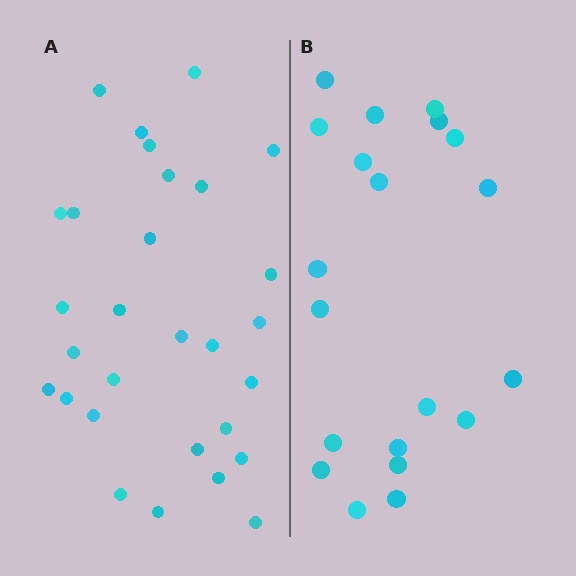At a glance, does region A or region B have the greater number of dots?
Region A (the left region) has more dots.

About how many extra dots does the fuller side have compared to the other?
Region A has roughly 8 or so more dots than region B.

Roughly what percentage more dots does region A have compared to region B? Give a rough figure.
About 45% more.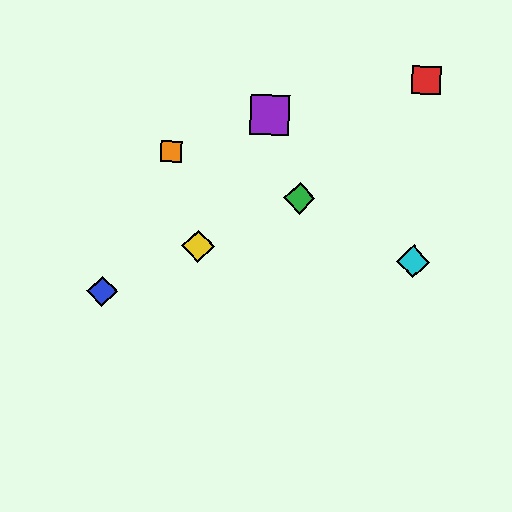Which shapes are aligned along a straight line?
The blue diamond, the green diamond, the yellow diamond are aligned along a straight line.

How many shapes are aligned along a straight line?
3 shapes (the blue diamond, the green diamond, the yellow diamond) are aligned along a straight line.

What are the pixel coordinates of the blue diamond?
The blue diamond is at (102, 291).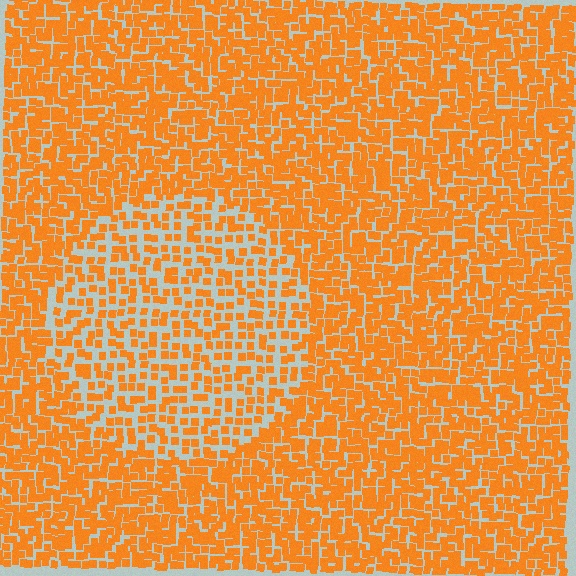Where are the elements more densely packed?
The elements are more densely packed outside the circle boundary.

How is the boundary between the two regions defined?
The boundary is defined by a change in element density (approximately 1.8x ratio). All elements are the same color, size, and shape.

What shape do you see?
I see a circle.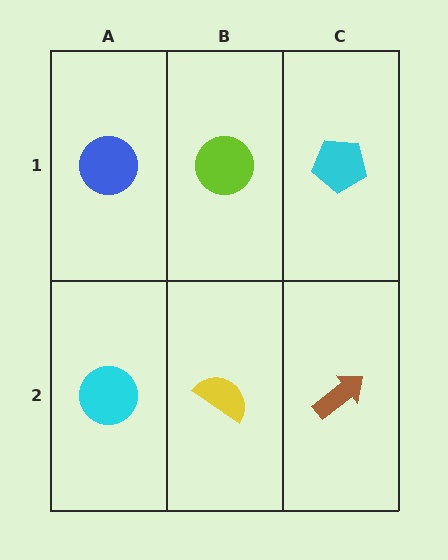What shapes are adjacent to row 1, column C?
A brown arrow (row 2, column C), a lime circle (row 1, column B).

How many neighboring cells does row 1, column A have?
2.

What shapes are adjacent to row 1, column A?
A cyan circle (row 2, column A), a lime circle (row 1, column B).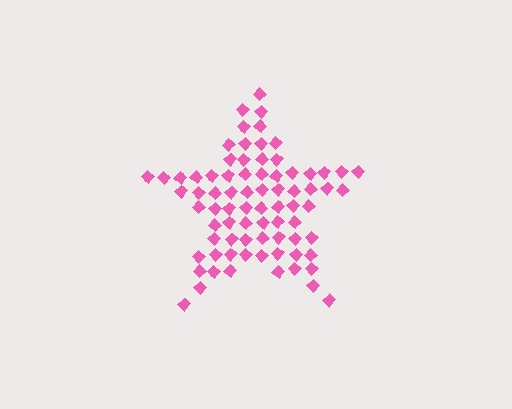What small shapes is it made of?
It is made of small diamonds.